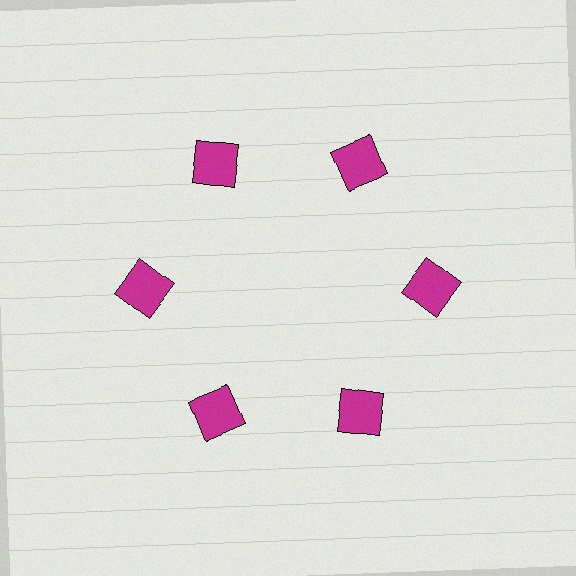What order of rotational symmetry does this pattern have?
This pattern has 6-fold rotational symmetry.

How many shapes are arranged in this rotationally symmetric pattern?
There are 6 shapes, arranged in 6 groups of 1.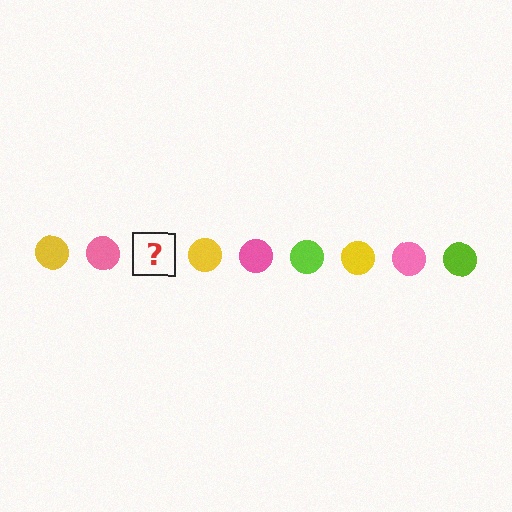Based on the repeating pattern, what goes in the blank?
The blank should be a lime circle.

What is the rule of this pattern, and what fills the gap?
The rule is that the pattern cycles through yellow, pink, lime circles. The gap should be filled with a lime circle.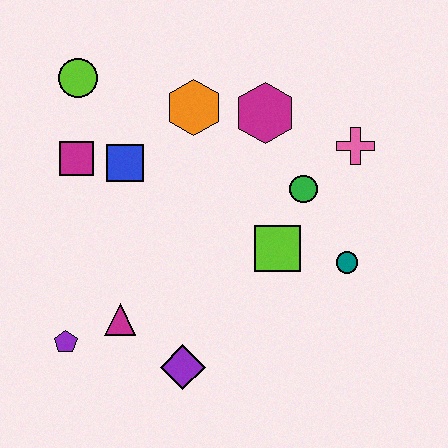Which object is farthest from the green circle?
The purple pentagon is farthest from the green circle.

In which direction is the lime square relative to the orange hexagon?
The lime square is below the orange hexagon.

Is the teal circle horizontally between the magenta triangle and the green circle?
No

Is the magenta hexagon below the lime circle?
Yes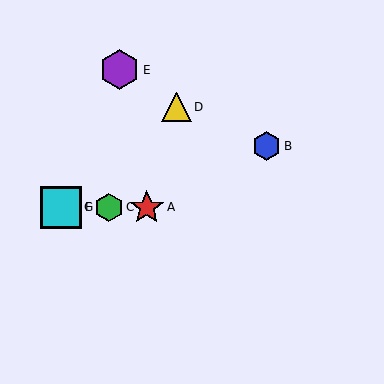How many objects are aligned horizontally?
4 objects (A, C, F, G) are aligned horizontally.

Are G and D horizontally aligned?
No, G is at y≈207 and D is at y≈107.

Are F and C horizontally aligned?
Yes, both are at y≈207.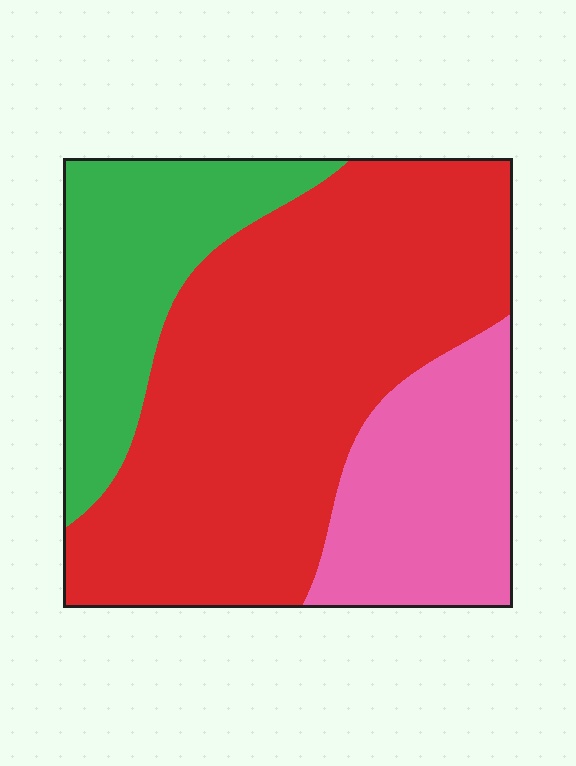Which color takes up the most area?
Red, at roughly 60%.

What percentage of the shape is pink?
Pink takes up about one fifth (1/5) of the shape.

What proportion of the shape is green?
Green takes up about one fifth (1/5) of the shape.